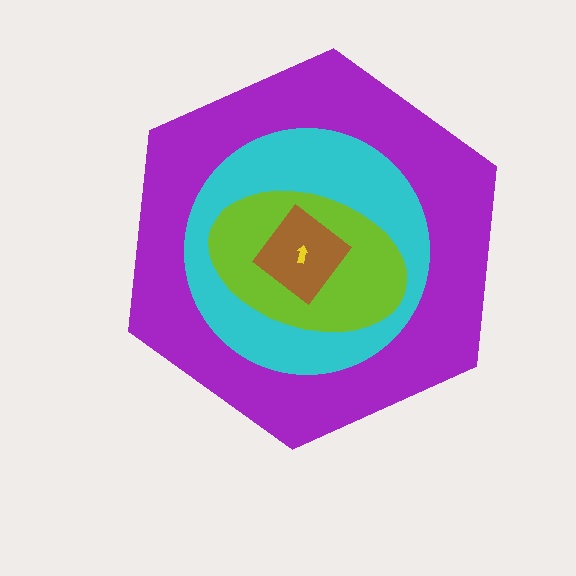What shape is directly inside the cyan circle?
The lime ellipse.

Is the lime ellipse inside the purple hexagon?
Yes.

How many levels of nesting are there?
5.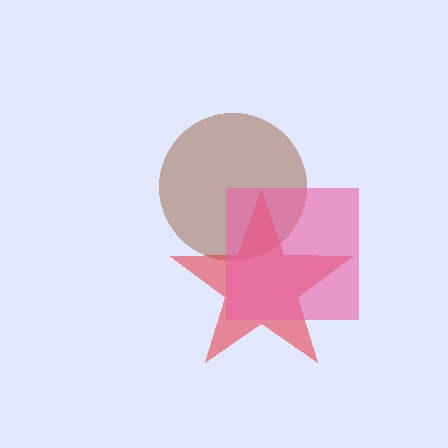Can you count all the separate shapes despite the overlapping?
Yes, there are 3 separate shapes.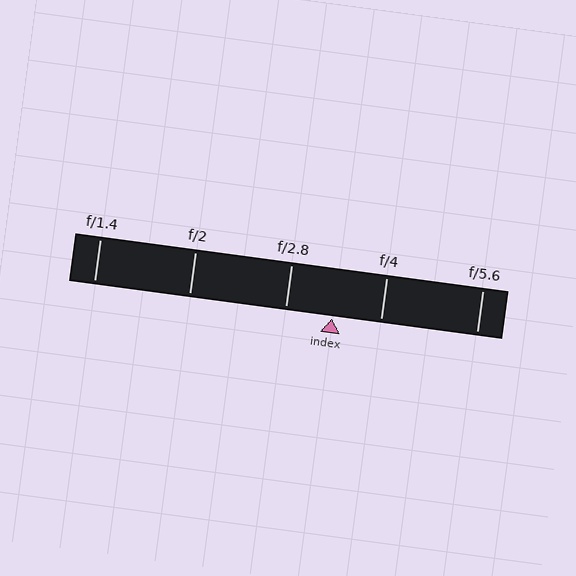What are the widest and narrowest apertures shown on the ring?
The widest aperture shown is f/1.4 and the narrowest is f/5.6.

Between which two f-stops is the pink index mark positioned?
The index mark is between f/2.8 and f/4.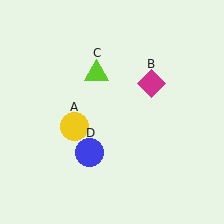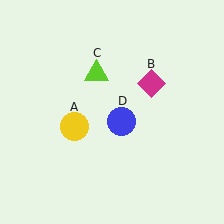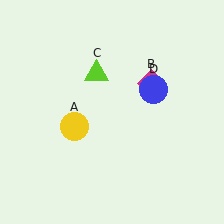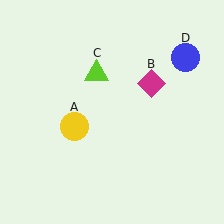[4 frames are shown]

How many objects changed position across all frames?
1 object changed position: blue circle (object D).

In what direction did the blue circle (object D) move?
The blue circle (object D) moved up and to the right.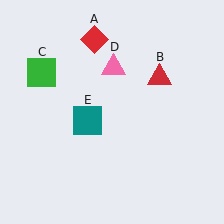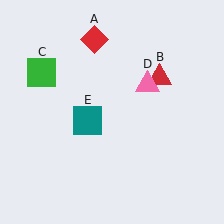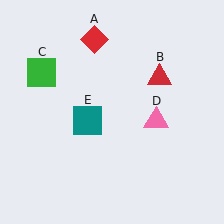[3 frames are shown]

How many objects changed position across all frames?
1 object changed position: pink triangle (object D).